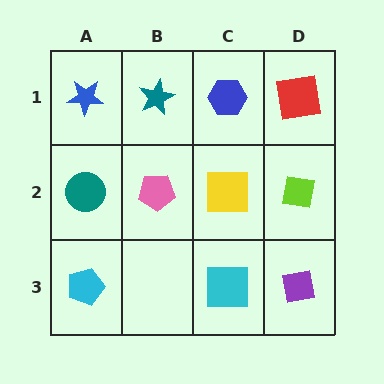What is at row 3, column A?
A cyan pentagon.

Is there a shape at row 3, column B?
No, that cell is empty.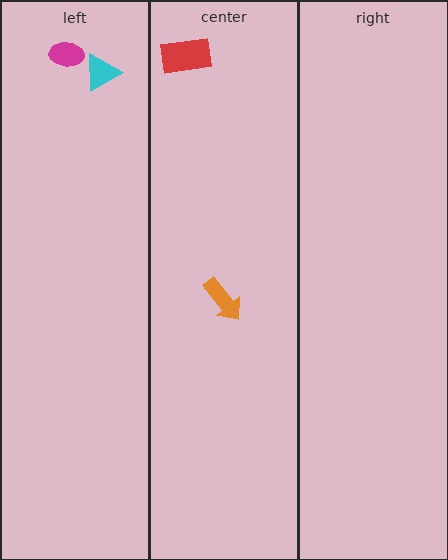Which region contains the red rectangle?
The center region.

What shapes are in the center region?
The orange arrow, the red rectangle.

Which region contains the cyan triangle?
The left region.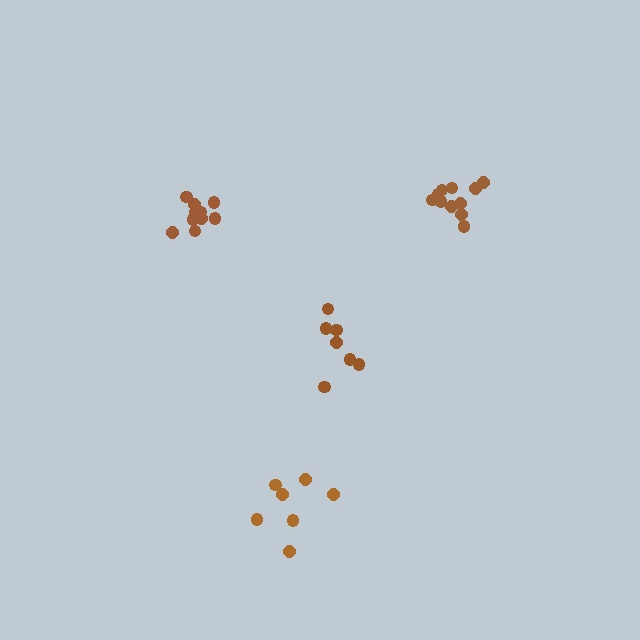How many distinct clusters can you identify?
There are 4 distinct clusters.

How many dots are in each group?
Group 1: 7 dots, Group 2: 10 dots, Group 3: 7 dots, Group 4: 11 dots (35 total).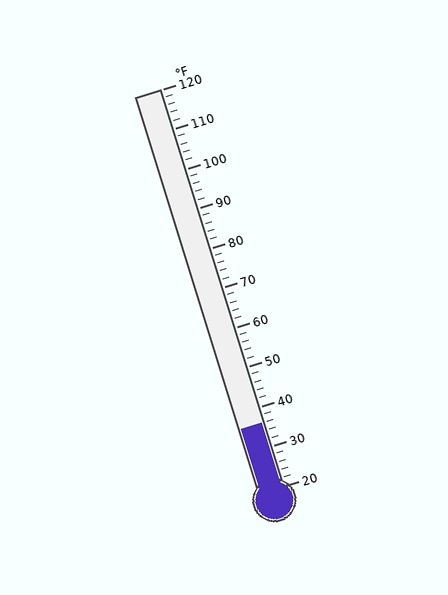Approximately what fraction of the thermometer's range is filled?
The thermometer is filled to approximately 15% of its range.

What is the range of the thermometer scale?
The thermometer scale ranges from 20°F to 120°F.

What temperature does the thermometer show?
The thermometer shows approximately 36°F.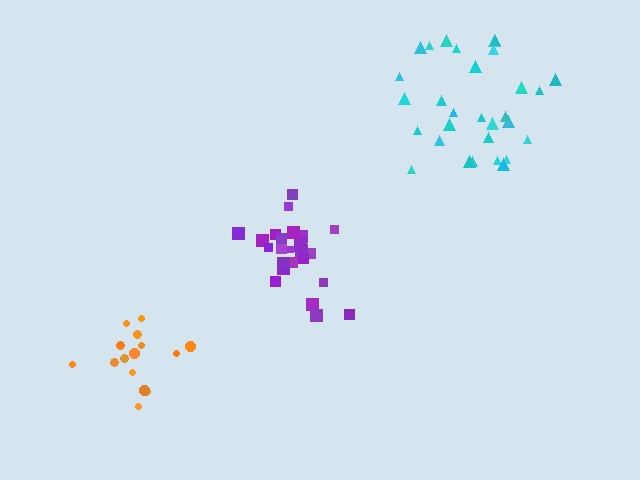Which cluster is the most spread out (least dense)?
Cyan.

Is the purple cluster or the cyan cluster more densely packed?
Purple.